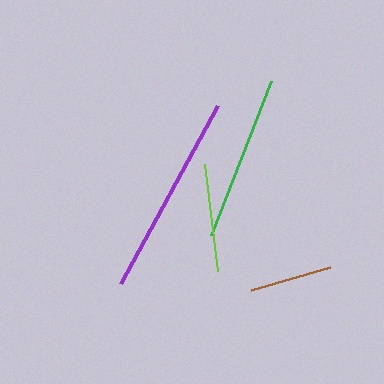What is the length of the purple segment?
The purple segment is approximately 202 pixels long.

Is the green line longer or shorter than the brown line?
The green line is longer than the brown line.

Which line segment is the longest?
The purple line is the longest at approximately 202 pixels.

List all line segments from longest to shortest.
From longest to shortest: purple, green, lime, brown.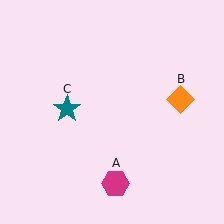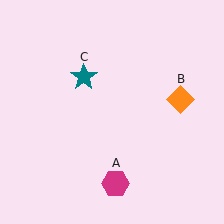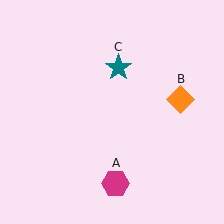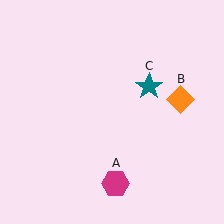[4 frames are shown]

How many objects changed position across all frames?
1 object changed position: teal star (object C).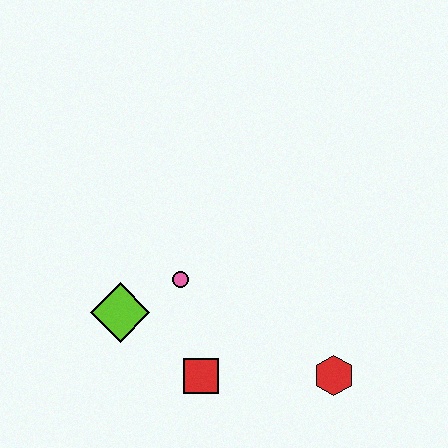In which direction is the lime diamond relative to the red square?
The lime diamond is to the left of the red square.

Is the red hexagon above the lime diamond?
No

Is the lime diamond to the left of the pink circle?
Yes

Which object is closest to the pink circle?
The lime diamond is closest to the pink circle.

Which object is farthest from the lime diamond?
The red hexagon is farthest from the lime diamond.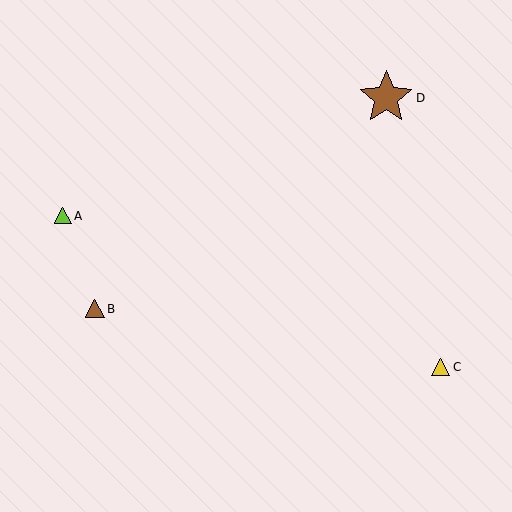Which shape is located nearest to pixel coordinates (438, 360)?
The yellow triangle (labeled C) at (441, 367) is nearest to that location.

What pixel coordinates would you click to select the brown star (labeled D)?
Click at (386, 98) to select the brown star D.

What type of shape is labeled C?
Shape C is a yellow triangle.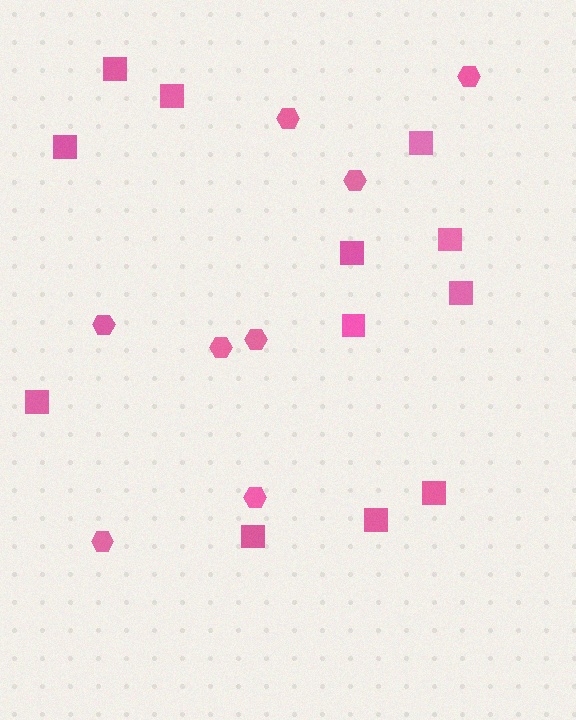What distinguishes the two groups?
There are 2 groups: one group of squares (12) and one group of hexagons (8).